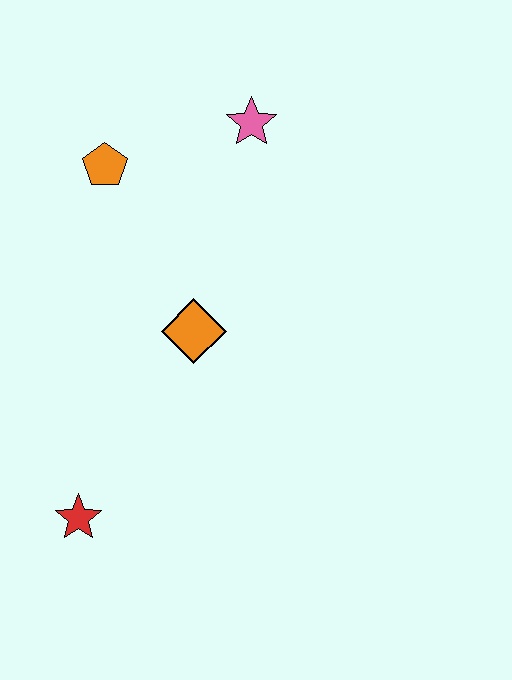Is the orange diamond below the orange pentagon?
Yes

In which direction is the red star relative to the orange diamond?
The red star is below the orange diamond.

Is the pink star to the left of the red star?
No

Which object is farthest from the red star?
The pink star is farthest from the red star.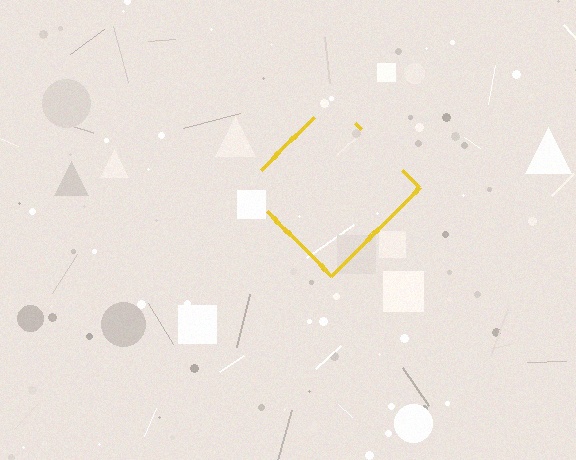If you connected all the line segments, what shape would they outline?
They would outline a diamond.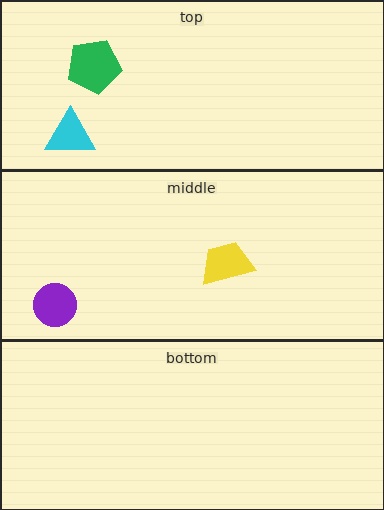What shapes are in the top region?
The green pentagon, the cyan triangle.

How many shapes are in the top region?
2.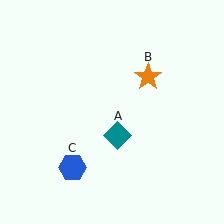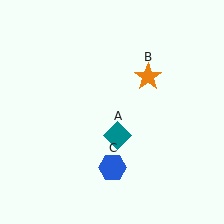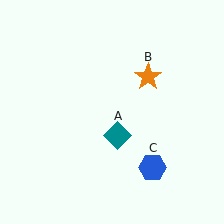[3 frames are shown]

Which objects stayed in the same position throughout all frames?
Teal diamond (object A) and orange star (object B) remained stationary.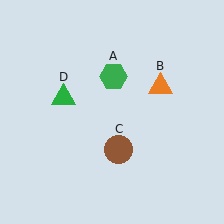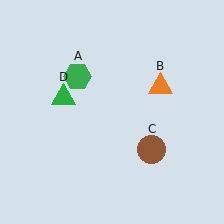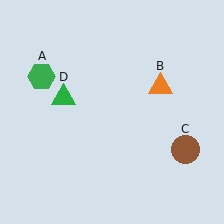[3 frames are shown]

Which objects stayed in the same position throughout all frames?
Orange triangle (object B) and green triangle (object D) remained stationary.